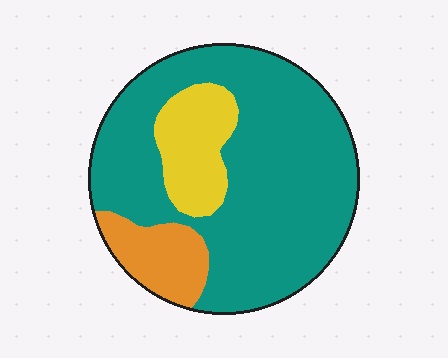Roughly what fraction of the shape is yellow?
Yellow takes up less than a sixth of the shape.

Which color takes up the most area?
Teal, at roughly 75%.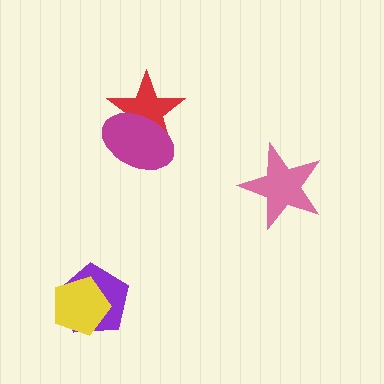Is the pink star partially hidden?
No, no other shape covers it.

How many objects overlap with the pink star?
0 objects overlap with the pink star.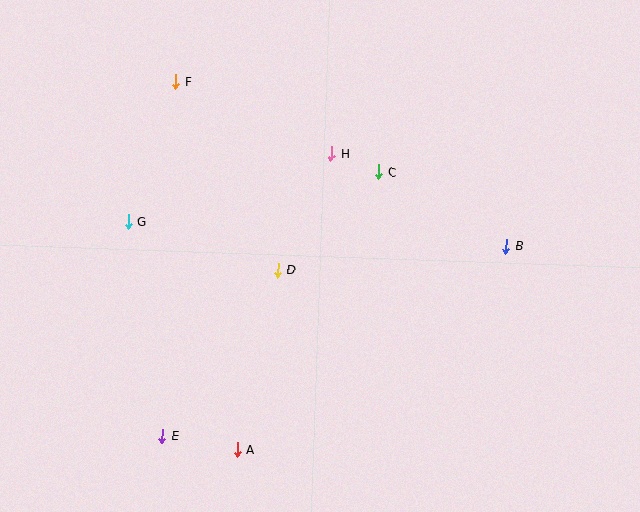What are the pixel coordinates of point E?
Point E is at (162, 436).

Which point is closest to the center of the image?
Point D at (278, 270) is closest to the center.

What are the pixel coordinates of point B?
Point B is at (506, 246).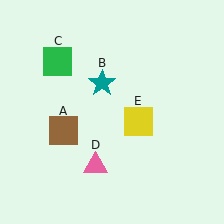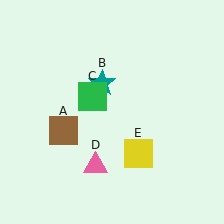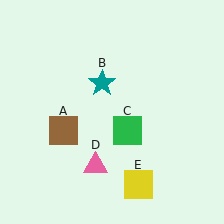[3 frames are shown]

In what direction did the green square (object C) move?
The green square (object C) moved down and to the right.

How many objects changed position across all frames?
2 objects changed position: green square (object C), yellow square (object E).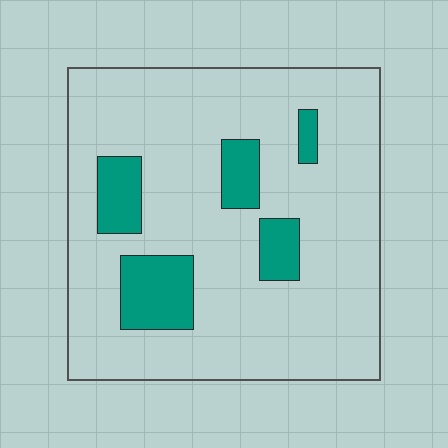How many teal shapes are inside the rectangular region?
5.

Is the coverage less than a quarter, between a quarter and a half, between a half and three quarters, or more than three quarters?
Less than a quarter.